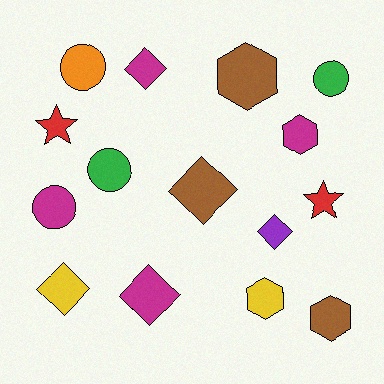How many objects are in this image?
There are 15 objects.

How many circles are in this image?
There are 4 circles.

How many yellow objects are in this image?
There are 2 yellow objects.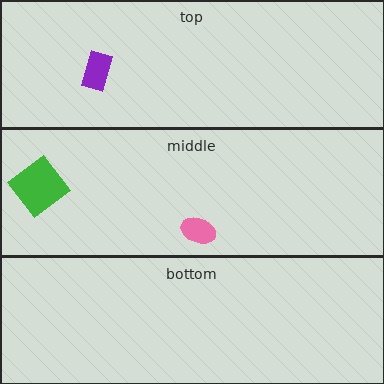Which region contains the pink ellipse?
The middle region.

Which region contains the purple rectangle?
The top region.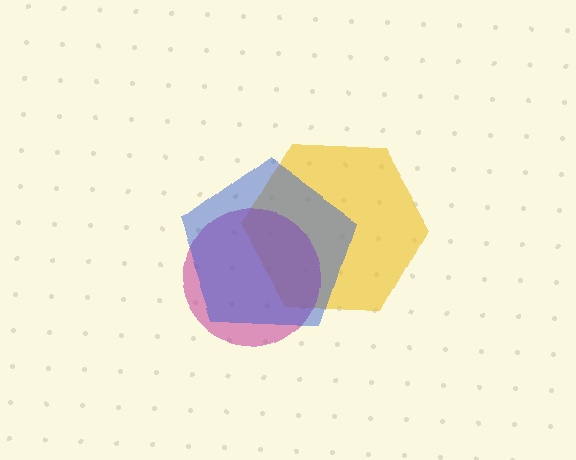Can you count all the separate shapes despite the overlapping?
Yes, there are 3 separate shapes.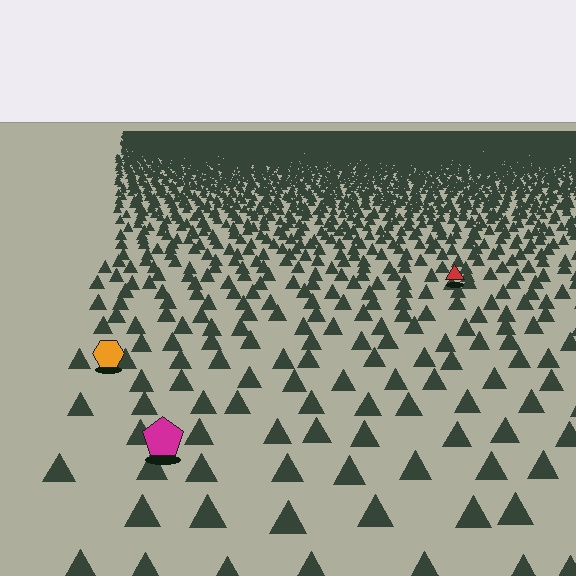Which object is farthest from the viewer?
The red triangle is farthest from the viewer. It appears smaller and the ground texture around it is denser.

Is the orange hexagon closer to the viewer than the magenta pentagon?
No. The magenta pentagon is closer — you can tell from the texture gradient: the ground texture is coarser near it.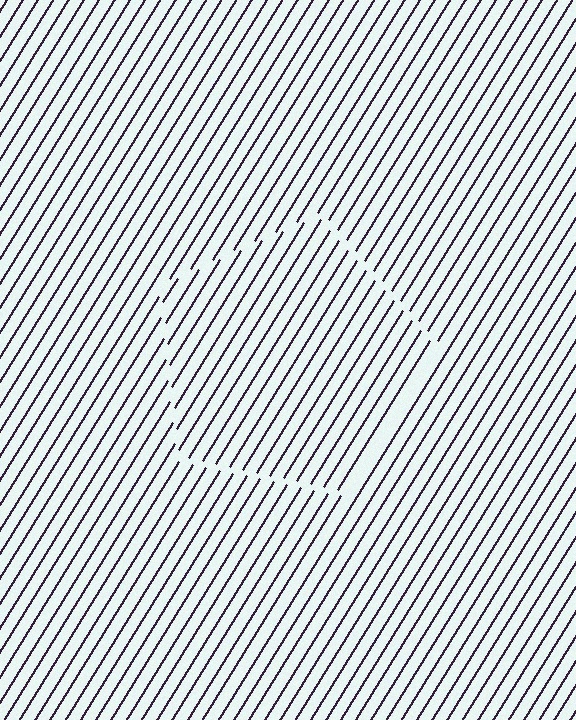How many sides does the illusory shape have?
5 sides — the line-ends trace a pentagon.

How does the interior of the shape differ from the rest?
The interior of the shape contains the same grating, shifted by half a period — the contour is defined by the phase discontinuity where line-ends from the inner and outer gratings abut.